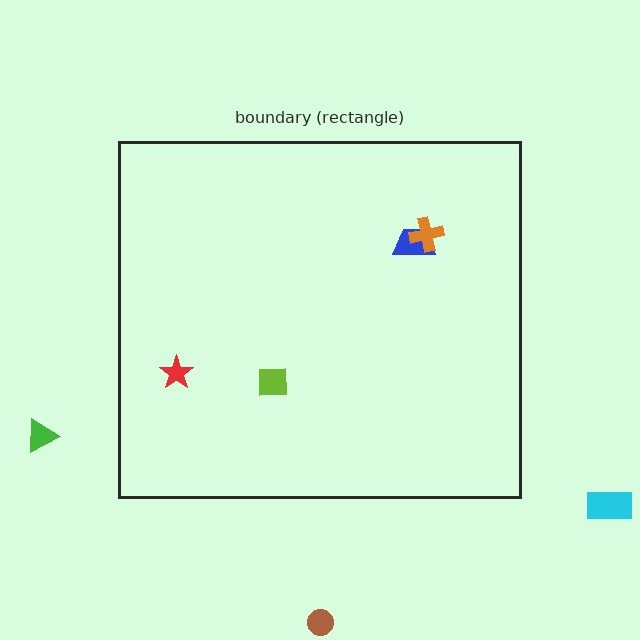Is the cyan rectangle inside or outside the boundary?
Outside.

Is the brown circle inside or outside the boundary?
Outside.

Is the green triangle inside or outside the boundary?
Outside.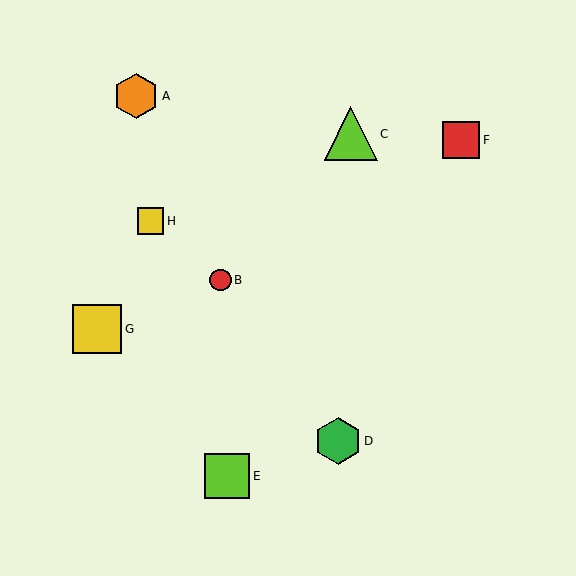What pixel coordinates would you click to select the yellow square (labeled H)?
Click at (151, 221) to select the yellow square H.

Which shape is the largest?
The lime triangle (labeled C) is the largest.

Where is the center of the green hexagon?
The center of the green hexagon is at (338, 441).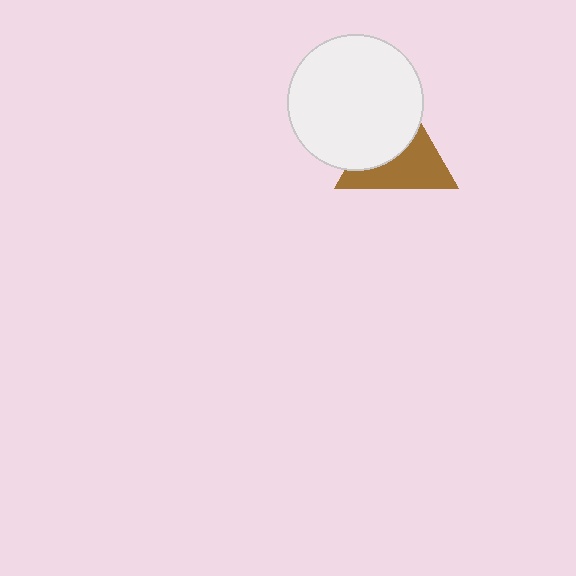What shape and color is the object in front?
The object in front is a white circle.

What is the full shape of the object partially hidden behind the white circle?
The partially hidden object is a brown triangle.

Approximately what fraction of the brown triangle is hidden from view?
Roughly 47% of the brown triangle is hidden behind the white circle.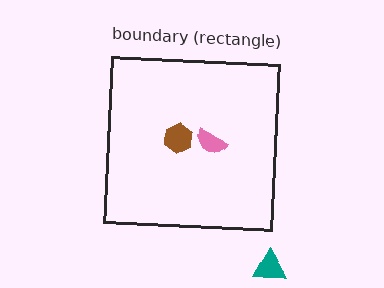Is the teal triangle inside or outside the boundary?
Outside.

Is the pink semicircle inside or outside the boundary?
Inside.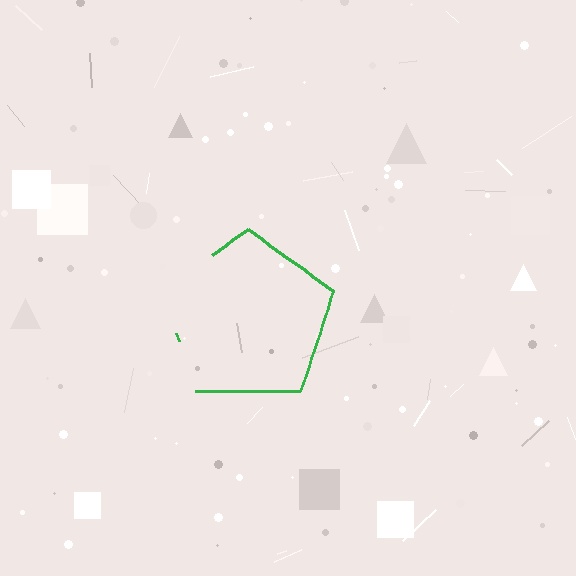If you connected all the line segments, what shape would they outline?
They would outline a pentagon.